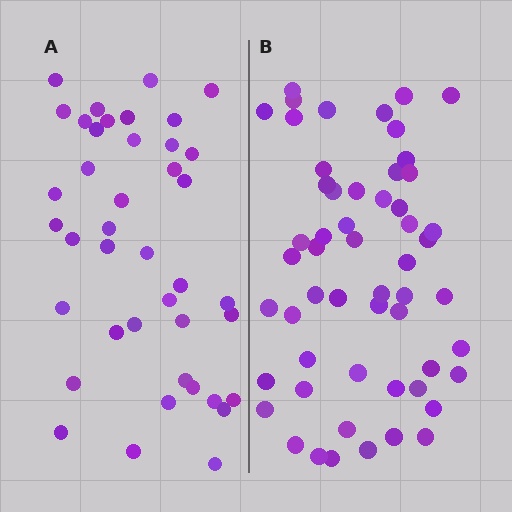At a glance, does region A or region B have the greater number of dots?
Region B (the right region) has more dots.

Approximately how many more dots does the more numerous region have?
Region B has approximately 15 more dots than region A.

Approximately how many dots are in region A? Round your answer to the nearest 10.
About 40 dots. (The exact count is 41, which rounds to 40.)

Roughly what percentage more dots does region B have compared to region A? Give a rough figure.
About 35% more.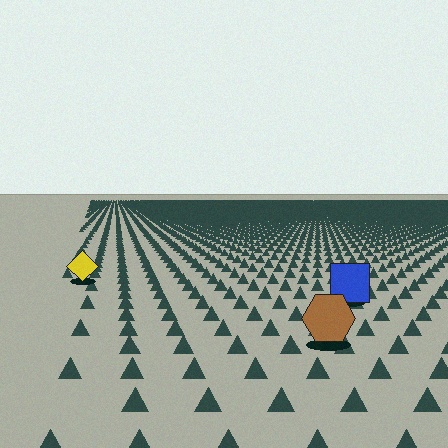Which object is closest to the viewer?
The brown hexagon is closest. The texture marks near it are larger and more spread out.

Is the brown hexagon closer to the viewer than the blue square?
Yes. The brown hexagon is closer — you can tell from the texture gradient: the ground texture is coarser near it.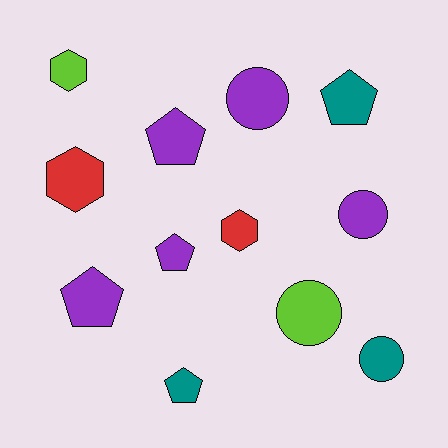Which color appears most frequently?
Purple, with 5 objects.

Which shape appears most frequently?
Pentagon, with 5 objects.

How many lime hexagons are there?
There is 1 lime hexagon.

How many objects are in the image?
There are 12 objects.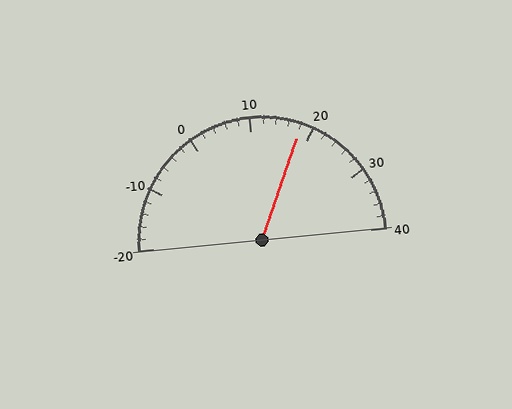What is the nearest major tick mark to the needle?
The nearest major tick mark is 20.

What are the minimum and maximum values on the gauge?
The gauge ranges from -20 to 40.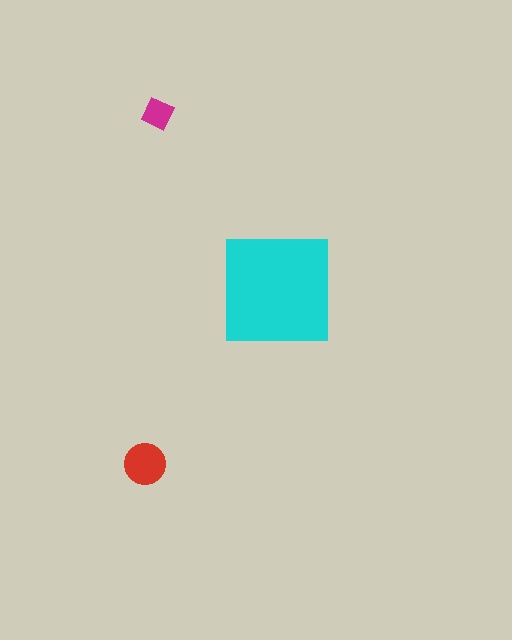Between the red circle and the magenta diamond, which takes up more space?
The red circle.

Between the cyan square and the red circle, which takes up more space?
The cyan square.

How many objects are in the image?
There are 3 objects in the image.